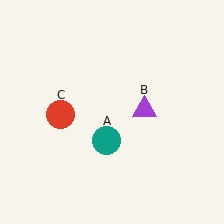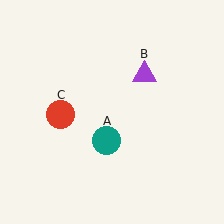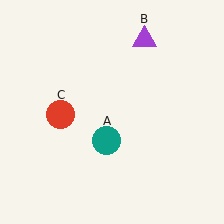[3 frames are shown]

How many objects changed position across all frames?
1 object changed position: purple triangle (object B).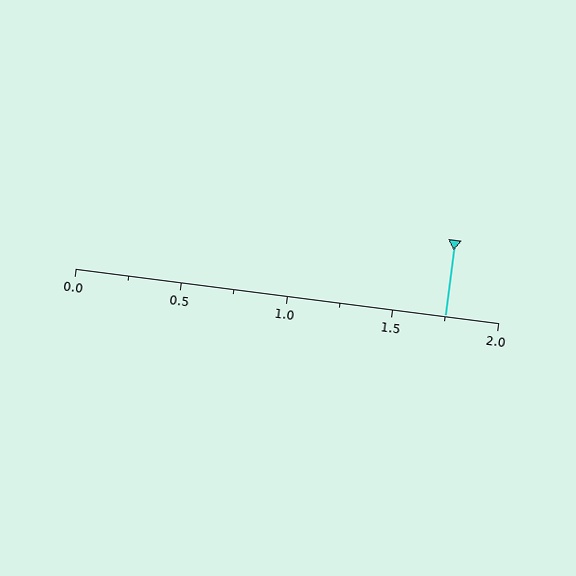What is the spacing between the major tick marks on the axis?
The major ticks are spaced 0.5 apart.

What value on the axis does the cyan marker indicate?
The marker indicates approximately 1.75.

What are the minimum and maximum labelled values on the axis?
The axis runs from 0.0 to 2.0.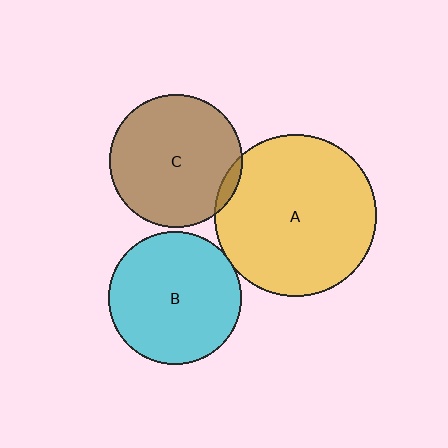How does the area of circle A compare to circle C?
Approximately 1.5 times.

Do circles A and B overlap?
Yes.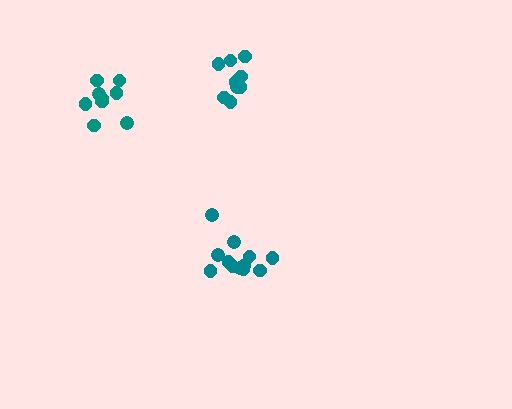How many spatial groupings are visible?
There are 3 spatial groupings.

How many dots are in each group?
Group 1: 9 dots, Group 2: 9 dots, Group 3: 12 dots (30 total).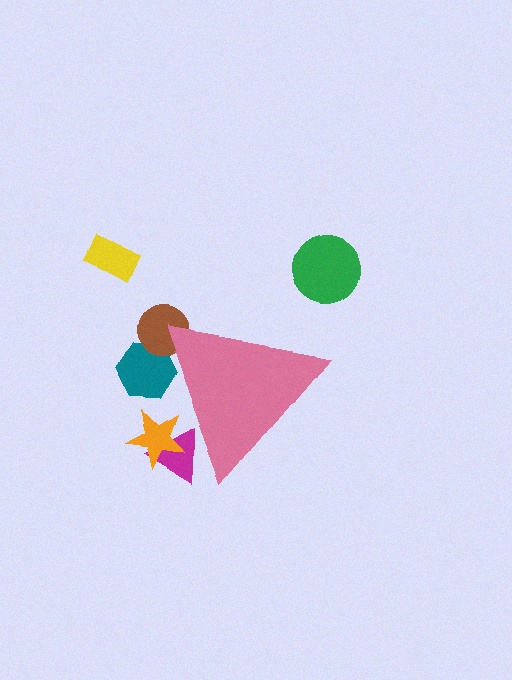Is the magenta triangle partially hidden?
Yes, the magenta triangle is partially hidden behind the pink triangle.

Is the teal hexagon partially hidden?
Yes, the teal hexagon is partially hidden behind the pink triangle.